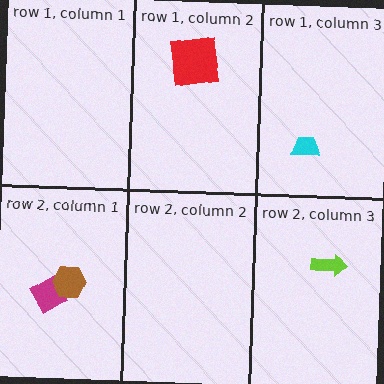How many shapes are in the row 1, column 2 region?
1.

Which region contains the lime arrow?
The row 2, column 3 region.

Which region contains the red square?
The row 1, column 2 region.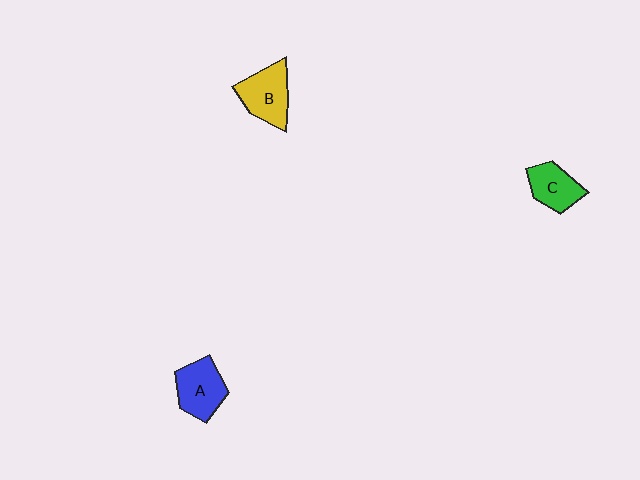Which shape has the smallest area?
Shape C (green).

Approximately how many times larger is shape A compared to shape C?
Approximately 1.2 times.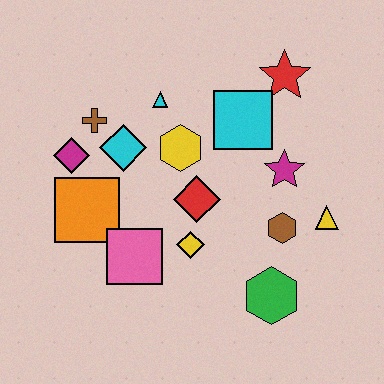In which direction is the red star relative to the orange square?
The red star is to the right of the orange square.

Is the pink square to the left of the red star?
Yes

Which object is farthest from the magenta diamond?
The yellow triangle is farthest from the magenta diamond.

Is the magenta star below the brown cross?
Yes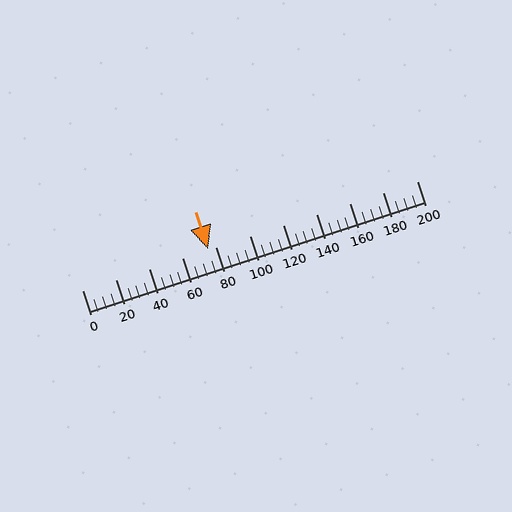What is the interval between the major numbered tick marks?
The major tick marks are spaced 20 units apart.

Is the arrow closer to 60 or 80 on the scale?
The arrow is closer to 80.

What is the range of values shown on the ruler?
The ruler shows values from 0 to 200.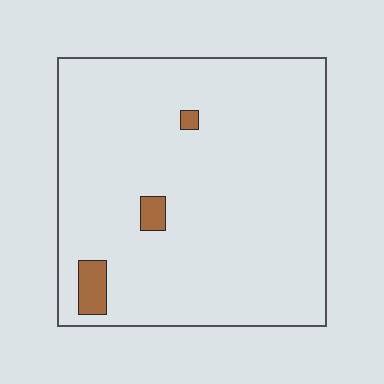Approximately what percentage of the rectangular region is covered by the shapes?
Approximately 5%.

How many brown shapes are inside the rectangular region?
3.